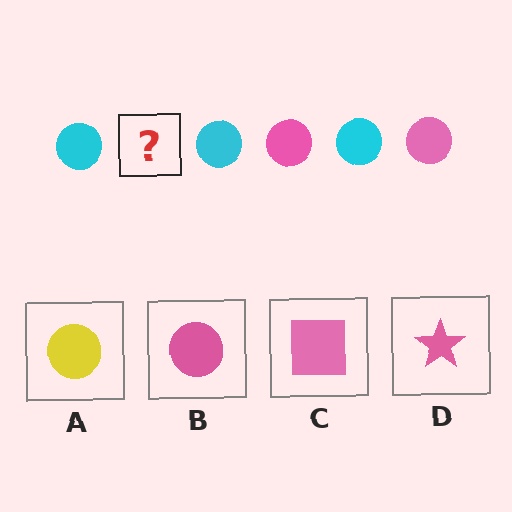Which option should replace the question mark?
Option B.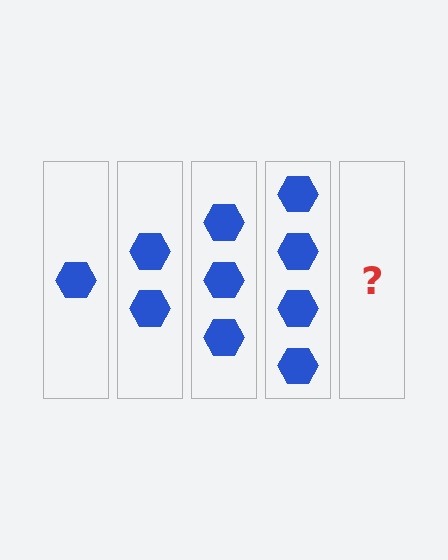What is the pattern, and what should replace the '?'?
The pattern is that each step adds one more hexagon. The '?' should be 5 hexagons.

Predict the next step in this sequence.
The next step is 5 hexagons.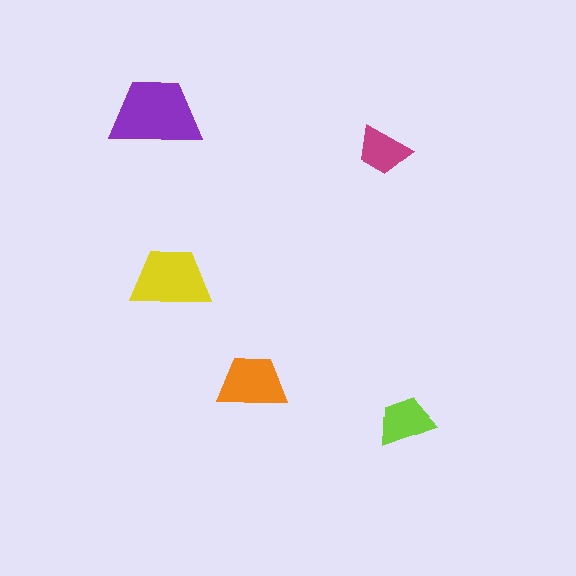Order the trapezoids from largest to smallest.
the purple one, the yellow one, the orange one, the lime one, the magenta one.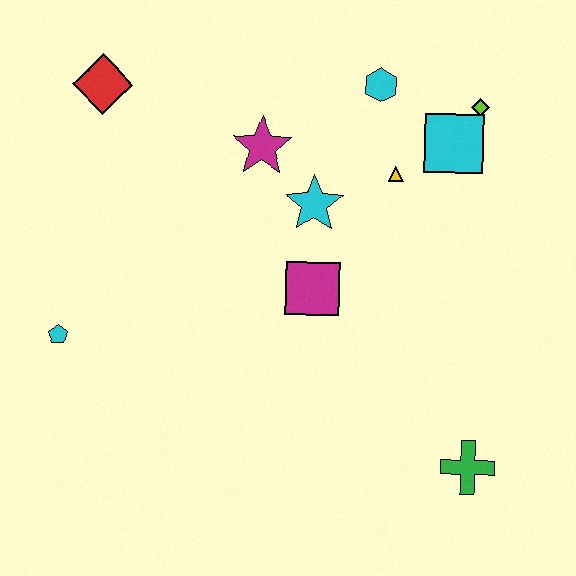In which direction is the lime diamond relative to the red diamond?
The lime diamond is to the right of the red diamond.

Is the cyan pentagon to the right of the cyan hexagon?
No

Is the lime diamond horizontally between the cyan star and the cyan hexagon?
No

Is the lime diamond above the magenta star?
Yes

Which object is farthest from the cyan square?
The cyan pentagon is farthest from the cyan square.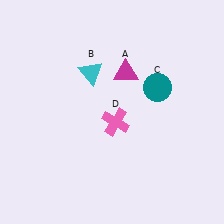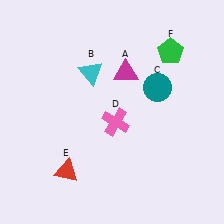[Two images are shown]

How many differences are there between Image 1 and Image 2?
There are 2 differences between the two images.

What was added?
A red triangle (E), a green pentagon (F) were added in Image 2.